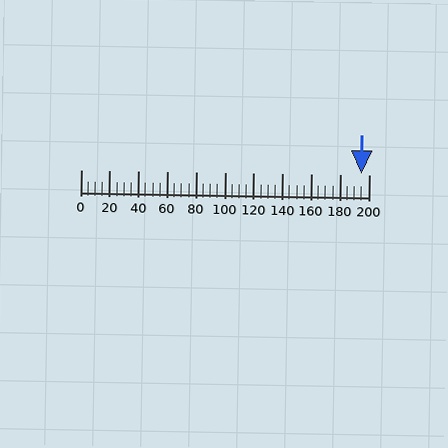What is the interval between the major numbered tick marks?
The major tick marks are spaced 20 units apart.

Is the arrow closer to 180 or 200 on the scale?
The arrow is closer to 200.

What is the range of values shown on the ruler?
The ruler shows values from 0 to 200.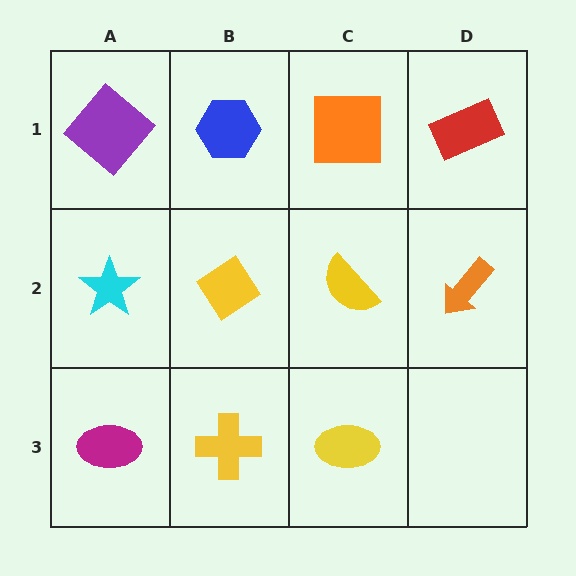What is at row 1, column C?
An orange square.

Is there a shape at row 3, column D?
No, that cell is empty.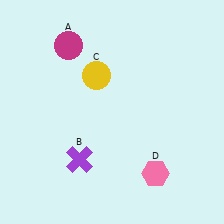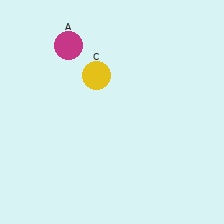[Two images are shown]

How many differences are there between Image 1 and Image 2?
There are 2 differences between the two images.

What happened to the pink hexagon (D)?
The pink hexagon (D) was removed in Image 2. It was in the bottom-right area of Image 1.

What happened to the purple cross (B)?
The purple cross (B) was removed in Image 2. It was in the bottom-left area of Image 1.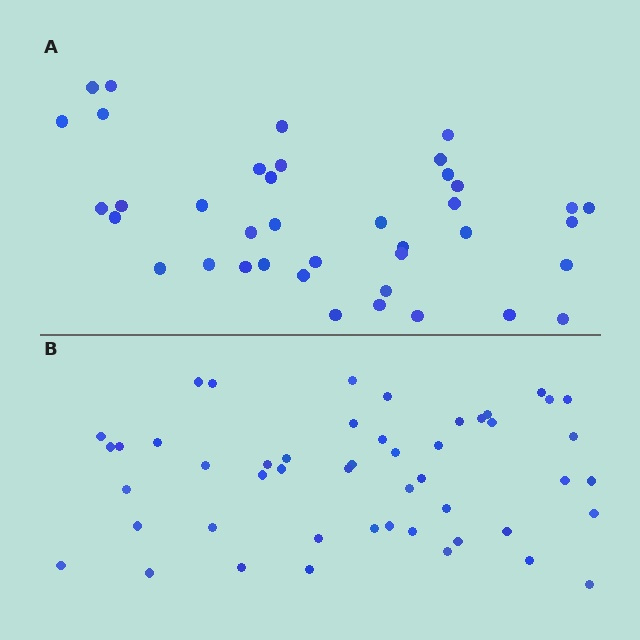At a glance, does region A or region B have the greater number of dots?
Region B (the bottom region) has more dots.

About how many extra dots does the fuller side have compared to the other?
Region B has roughly 10 or so more dots than region A.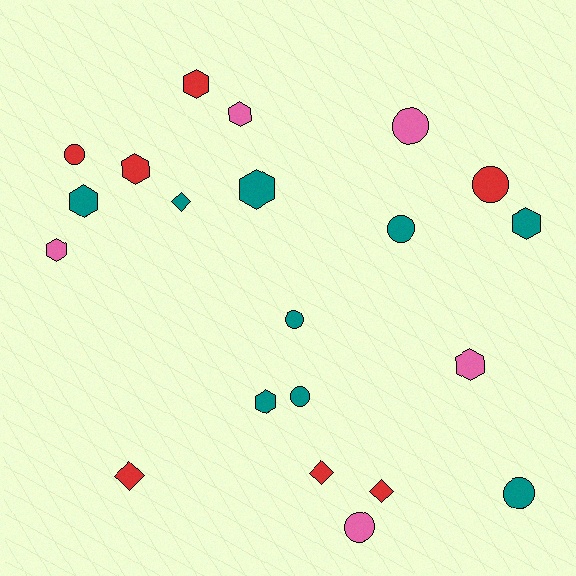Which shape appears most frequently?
Hexagon, with 9 objects.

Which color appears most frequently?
Teal, with 9 objects.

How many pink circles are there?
There are 2 pink circles.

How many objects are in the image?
There are 21 objects.